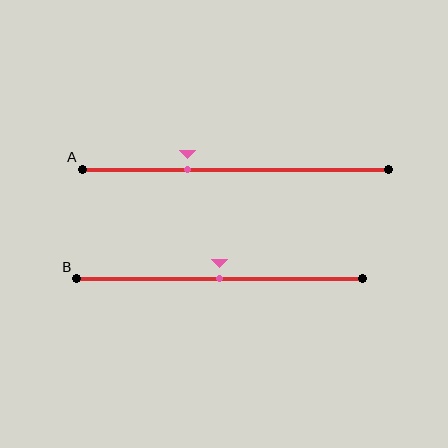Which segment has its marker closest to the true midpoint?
Segment B has its marker closest to the true midpoint.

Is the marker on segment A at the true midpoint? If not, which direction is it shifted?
No, the marker on segment A is shifted to the left by about 15% of the segment length.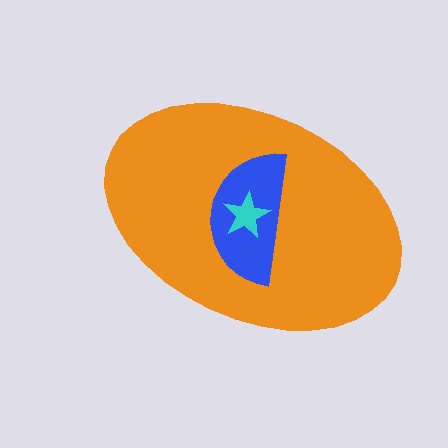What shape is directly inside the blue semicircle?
The cyan star.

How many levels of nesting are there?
3.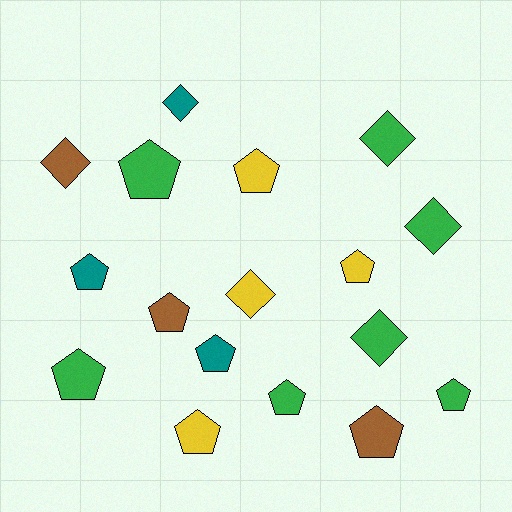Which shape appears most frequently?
Pentagon, with 11 objects.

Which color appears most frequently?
Green, with 7 objects.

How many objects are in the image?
There are 17 objects.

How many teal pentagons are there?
There are 2 teal pentagons.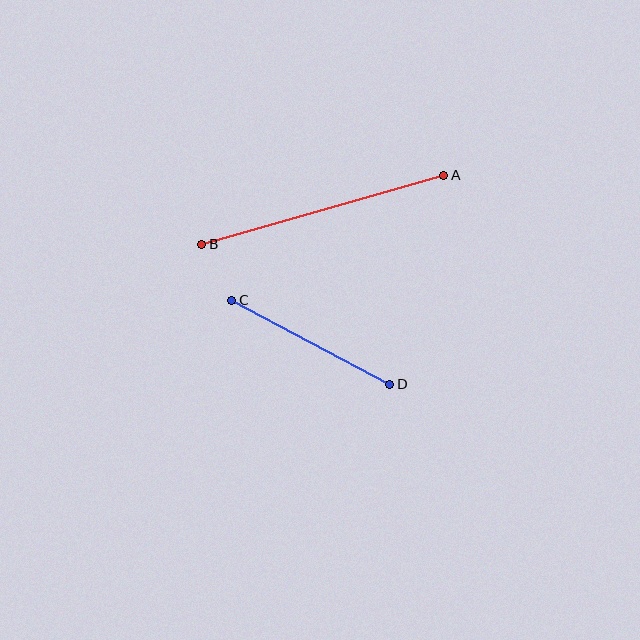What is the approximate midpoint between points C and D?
The midpoint is at approximately (311, 342) pixels.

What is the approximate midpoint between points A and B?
The midpoint is at approximately (323, 210) pixels.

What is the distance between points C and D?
The distance is approximately 179 pixels.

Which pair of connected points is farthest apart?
Points A and B are farthest apart.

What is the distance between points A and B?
The distance is approximately 252 pixels.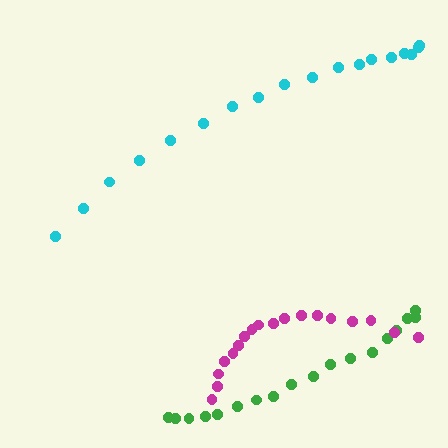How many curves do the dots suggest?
There are 3 distinct paths.